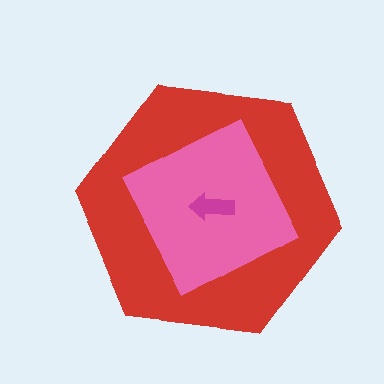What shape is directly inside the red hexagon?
The pink diamond.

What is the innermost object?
The magenta arrow.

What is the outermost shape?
The red hexagon.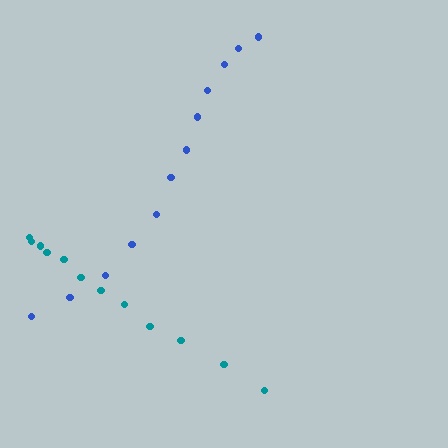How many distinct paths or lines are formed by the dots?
There are 2 distinct paths.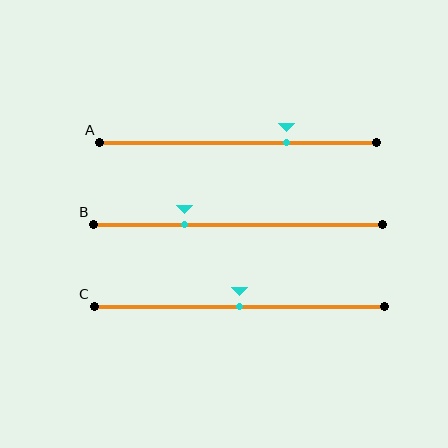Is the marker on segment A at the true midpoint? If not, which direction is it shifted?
No, the marker on segment A is shifted to the right by about 18% of the segment length.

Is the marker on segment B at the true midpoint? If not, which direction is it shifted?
No, the marker on segment B is shifted to the left by about 18% of the segment length.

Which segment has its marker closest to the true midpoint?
Segment C has its marker closest to the true midpoint.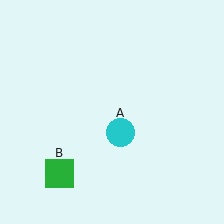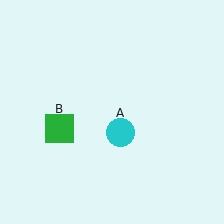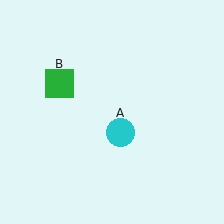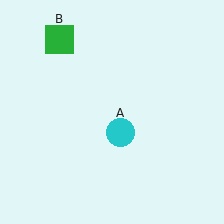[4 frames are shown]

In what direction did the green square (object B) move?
The green square (object B) moved up.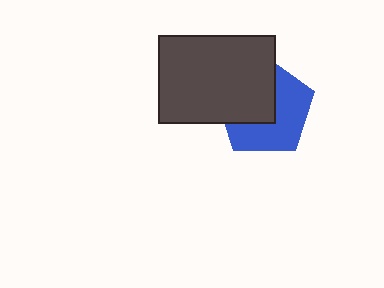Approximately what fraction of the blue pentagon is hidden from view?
Roughly 46% of the blue pentagon is hidden behind the dark gray rectangle.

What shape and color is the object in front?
The object in front is a dark gray rectangle.